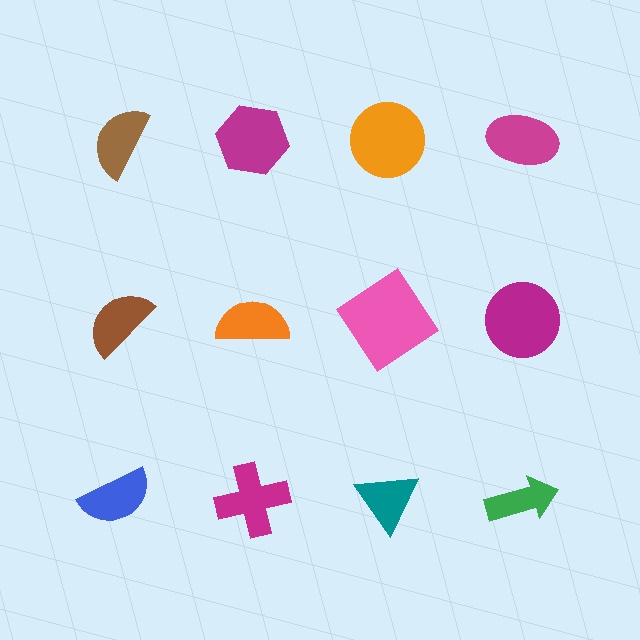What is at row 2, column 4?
A magenta circle.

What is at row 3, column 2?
A magenta cross.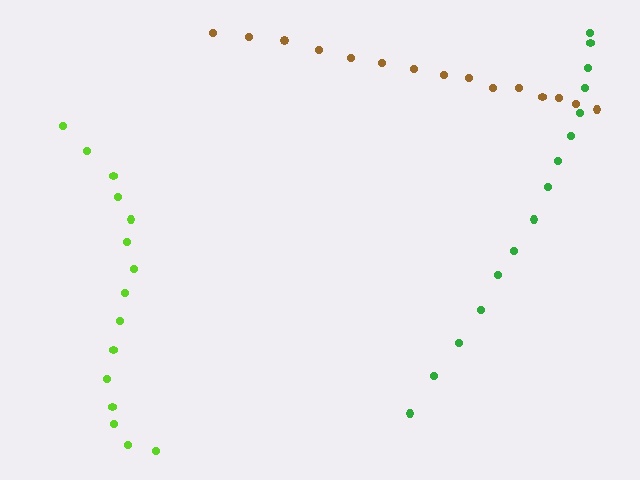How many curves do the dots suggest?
There are 3 distinct paths.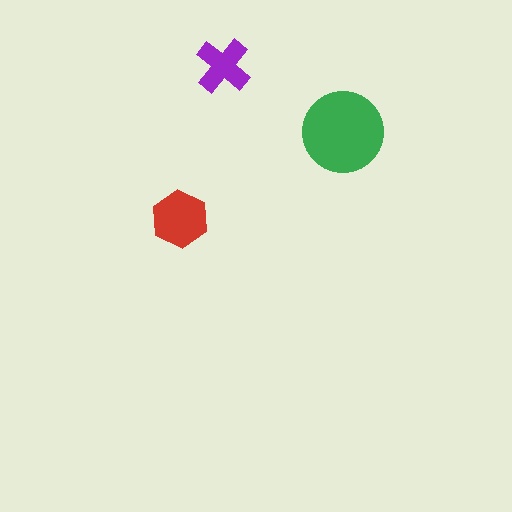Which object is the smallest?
The purple cross.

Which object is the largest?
The green circle.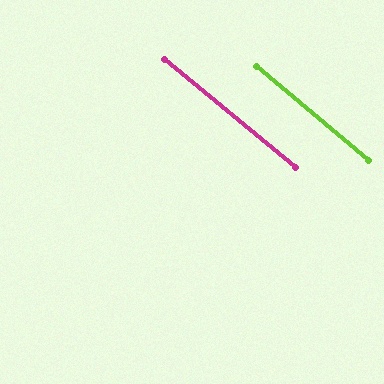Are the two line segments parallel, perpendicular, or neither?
Parallel — their directions differ by only 0.5°.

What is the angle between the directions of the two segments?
Approximately 0 degrees.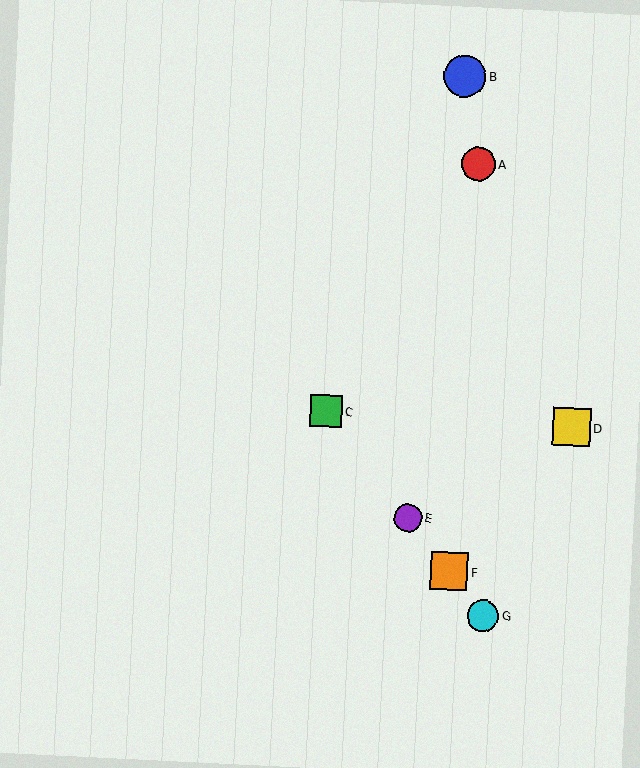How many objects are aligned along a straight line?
4 objects (C, E, F, G) are aligned along a straight line.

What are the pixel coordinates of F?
Object F is at (449, 571).